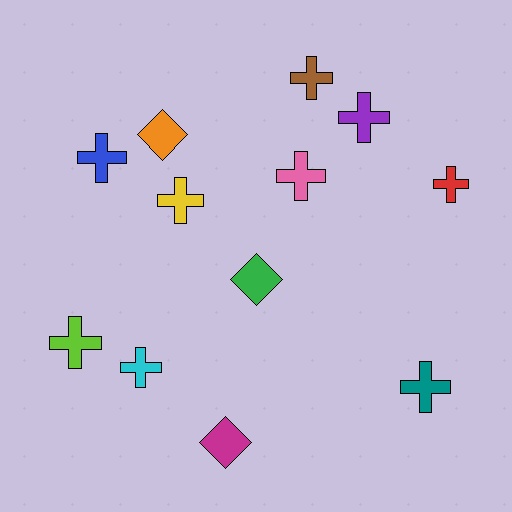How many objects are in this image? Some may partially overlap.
There are 12 objects.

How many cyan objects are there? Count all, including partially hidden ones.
There is 1 cyan object.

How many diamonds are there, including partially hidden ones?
There are 3 diamonds.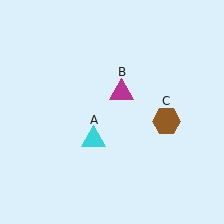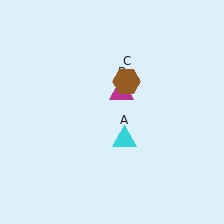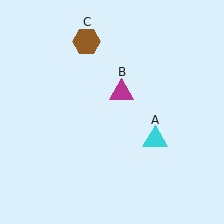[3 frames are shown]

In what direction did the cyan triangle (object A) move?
The cyan triangle (object A) moved right.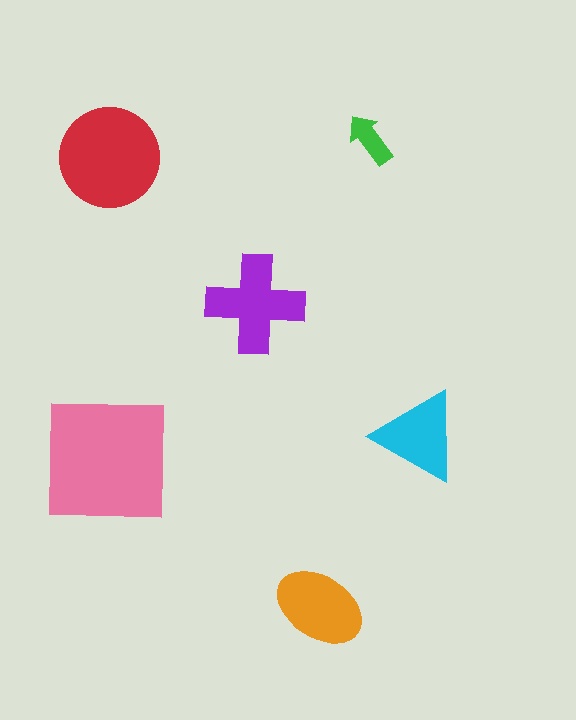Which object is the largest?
The pink square.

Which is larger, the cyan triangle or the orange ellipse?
The orange ellipse.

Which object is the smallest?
The green arrow.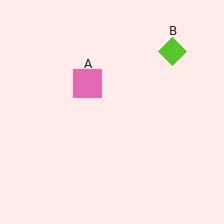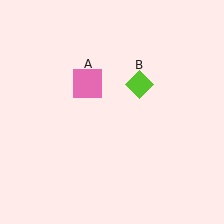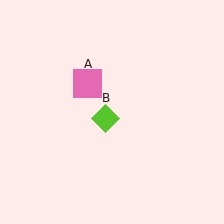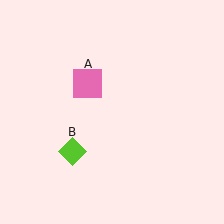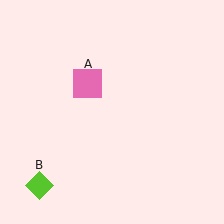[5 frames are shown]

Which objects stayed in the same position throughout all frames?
Pink square (object A) remained stationary.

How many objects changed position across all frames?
1 object changed position: lime diamond (object B).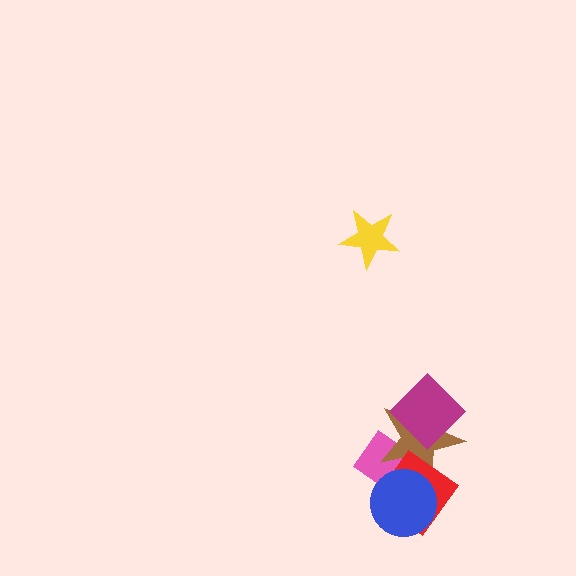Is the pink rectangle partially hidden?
Yes, it is partially covered by another shape.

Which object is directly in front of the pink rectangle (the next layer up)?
The brown star is directly in front of the pink rectangle.